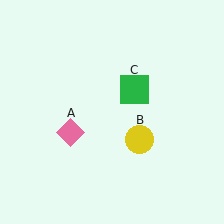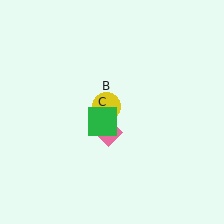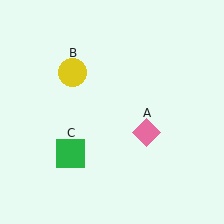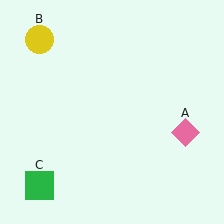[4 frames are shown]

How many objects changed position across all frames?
3 objects changed position: pink diamond (object A), yellow circle (object B), green square (object C).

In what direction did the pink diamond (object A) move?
The pink diamond (object A) moved right.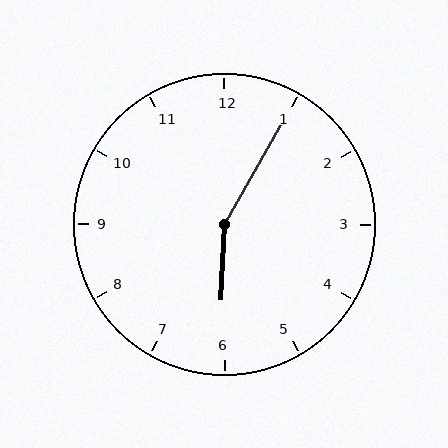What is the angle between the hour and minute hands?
Approximately 152 degrees.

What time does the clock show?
6:05.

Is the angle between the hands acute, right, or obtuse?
It is obtuse.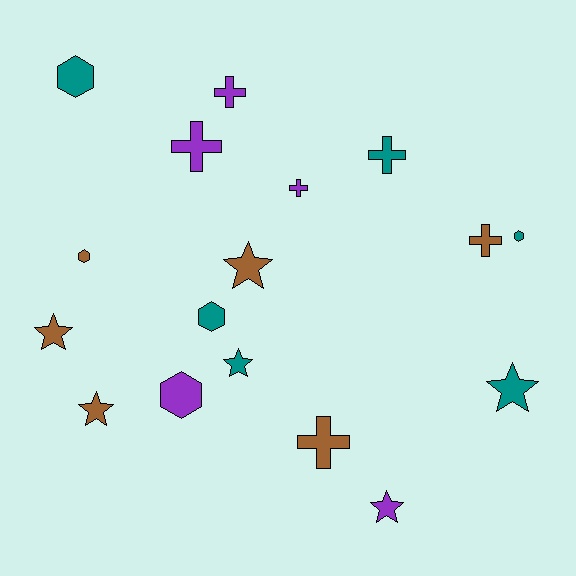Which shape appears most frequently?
Cross, with 6 objects.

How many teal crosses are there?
There is 1 teal cross.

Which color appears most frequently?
Teal, with 6 objects.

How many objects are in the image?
There are 17 objects.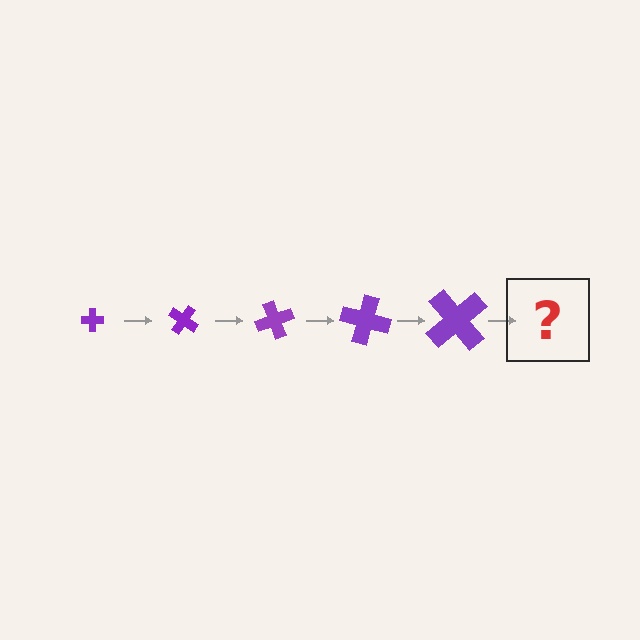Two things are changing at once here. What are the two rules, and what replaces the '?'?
The two rules are that the cross grows larger each step and it rotates 35 degrees each step. The '?' should be a cross, larger than the previous one and rotated 175 degrees from the start.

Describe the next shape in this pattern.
It should be a cross, larger than the previous one and rotated 175 degrees from the start.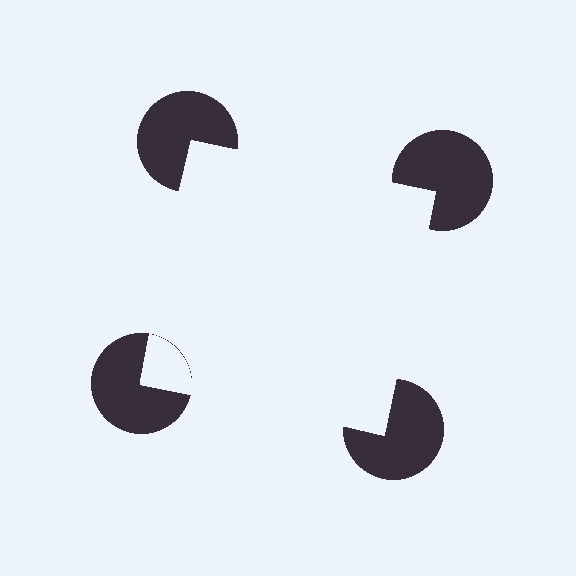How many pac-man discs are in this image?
There are 4 — one at each vertex of the illusory square.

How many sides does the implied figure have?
4 sides.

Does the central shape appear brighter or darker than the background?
It typically appears slightly brighter than the background, even though no actual brightness change is drawn.